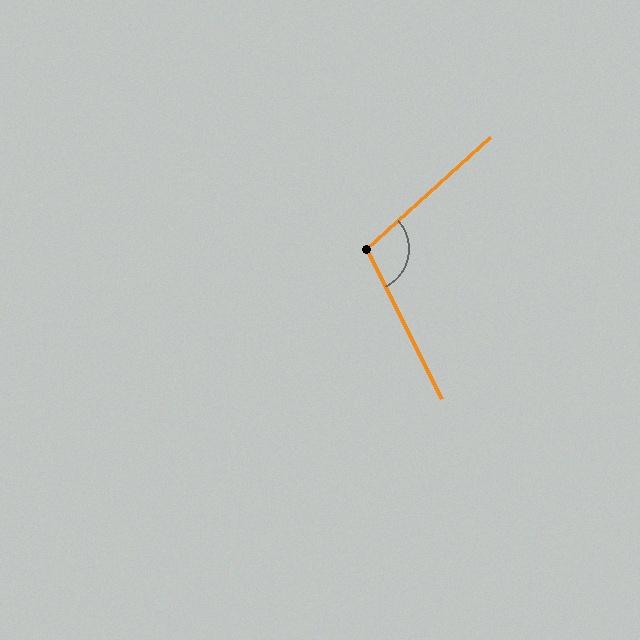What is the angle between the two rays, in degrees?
Approximately 106 degrees.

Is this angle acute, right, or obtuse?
It is obtuse.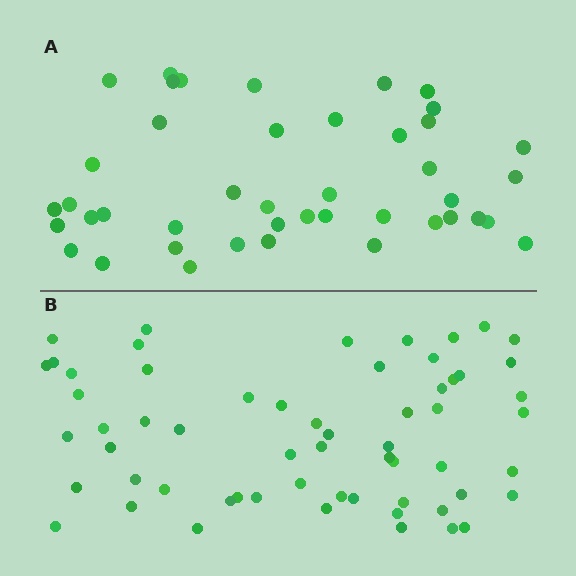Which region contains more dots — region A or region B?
Region B (the bottom region) has more dots.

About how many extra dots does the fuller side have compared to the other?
Region B has approximately 15 more dots than region A.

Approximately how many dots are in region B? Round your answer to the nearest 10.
About 60 dots.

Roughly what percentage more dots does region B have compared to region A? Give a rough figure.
About 40% more.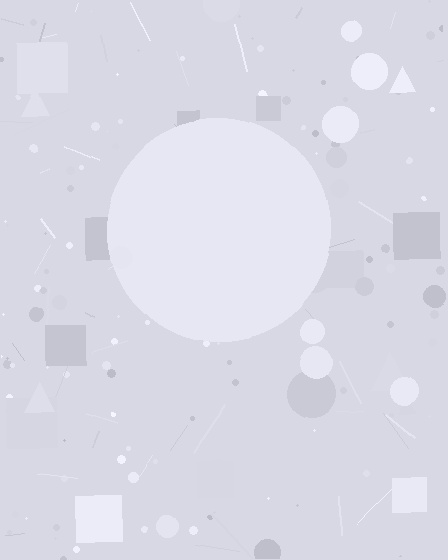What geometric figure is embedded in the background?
A circle is embedded in the background.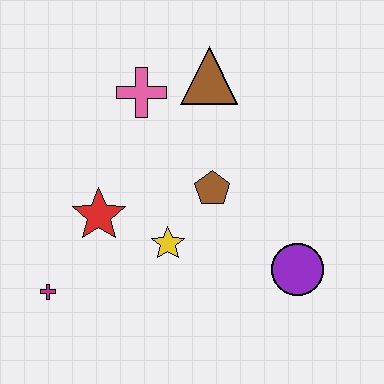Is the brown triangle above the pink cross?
Yes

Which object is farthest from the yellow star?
The brown triangle is farthest from the yellow star.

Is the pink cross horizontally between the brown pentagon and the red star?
Yes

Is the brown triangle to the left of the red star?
No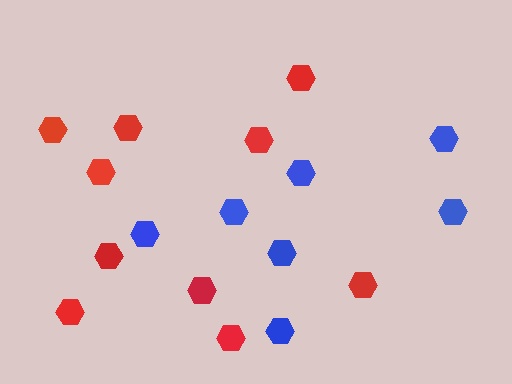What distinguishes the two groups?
There are 2 groups: one group of blue hexagons (7) and one group of red hexagons (10).